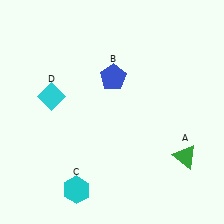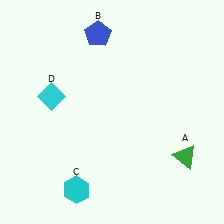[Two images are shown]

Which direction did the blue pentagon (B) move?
The blue pentagon (B) moved up.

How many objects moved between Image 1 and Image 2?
1 object moved between the two images.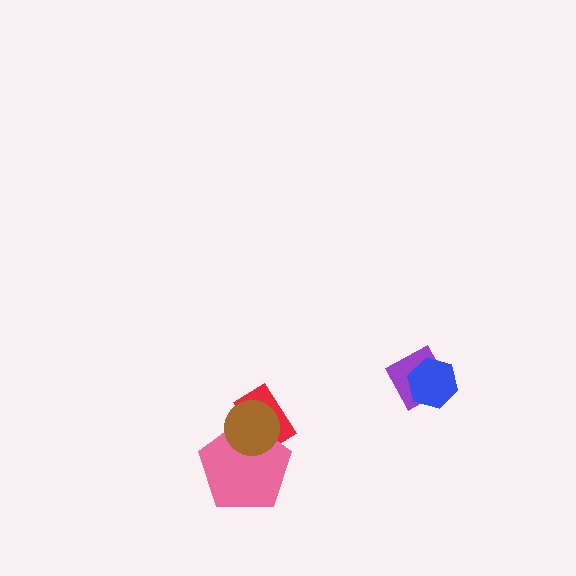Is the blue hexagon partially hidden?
No, no other shape covers it.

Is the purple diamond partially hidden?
Yes, it is partially covered by another shape.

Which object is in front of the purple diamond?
The blue hexagon is in front of the purple diamond.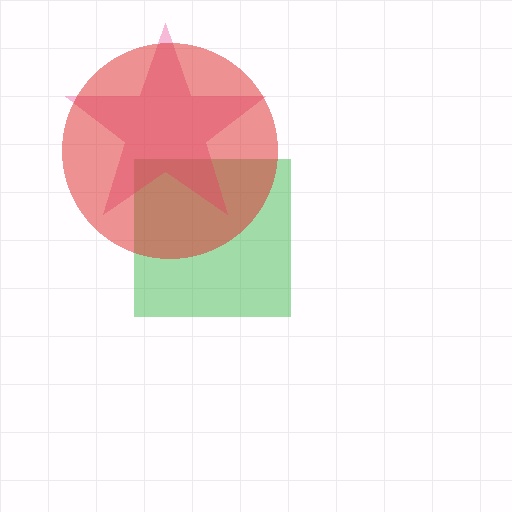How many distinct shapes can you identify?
There are 3 distinct shapes: a green square, a pink star, a red circle.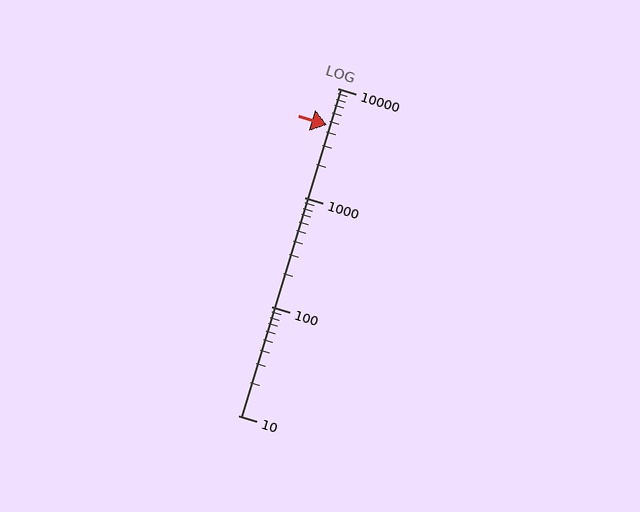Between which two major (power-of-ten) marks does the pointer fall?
The pointer is between 1000 and 10000.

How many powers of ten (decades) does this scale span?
The scale spans 3 decades, from 10 to 10000.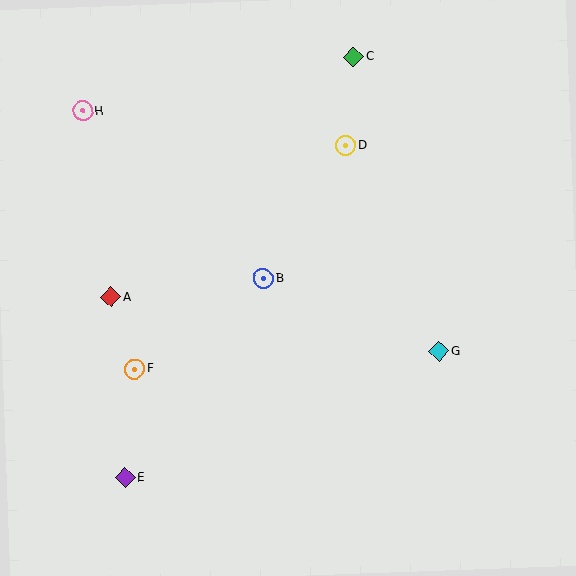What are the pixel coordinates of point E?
Point E is at (125, 478).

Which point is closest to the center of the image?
Point B at (263, 278) is closest to the center.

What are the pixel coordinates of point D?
Point D is at (346, 146).